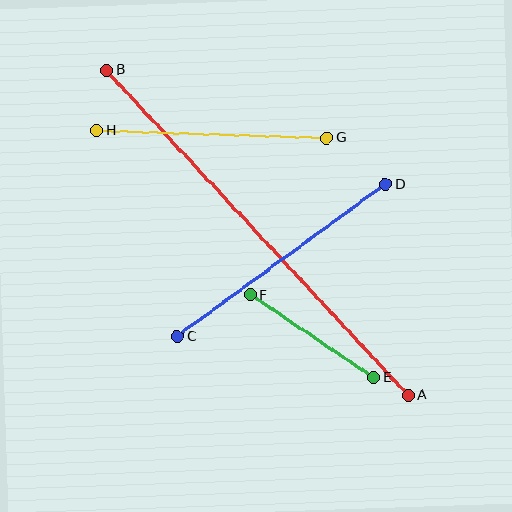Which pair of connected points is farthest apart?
Points A and B are farthest apart.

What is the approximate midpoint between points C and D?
The midpoint is at approximately (281, 260) pixels.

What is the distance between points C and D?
The distance is approximately 258 pixels.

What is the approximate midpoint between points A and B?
The midpoint is at approximately (257, 233) pixels.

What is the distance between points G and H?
The distance is approximately 231 pixels.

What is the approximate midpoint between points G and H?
The midpoint is at approximately (212, 134) pixels.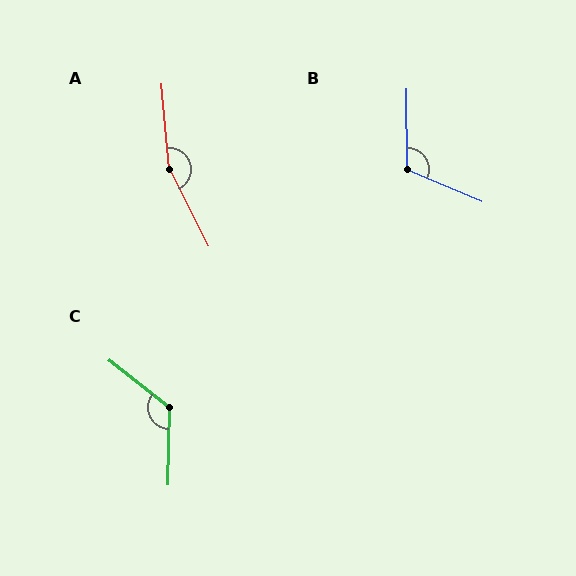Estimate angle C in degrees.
Approximately 127 degrees.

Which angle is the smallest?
B, at approximately 113 degrees.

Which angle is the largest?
A, at approximately 158 degrees.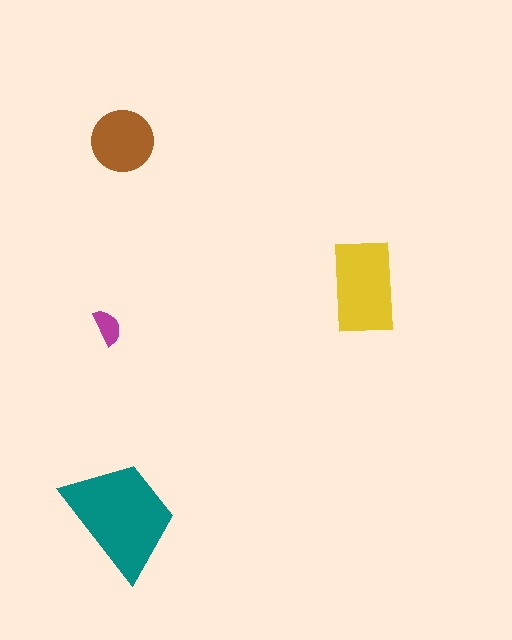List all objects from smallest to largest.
The magenta semicircle, the brown circle, the yellow rectangle, the teal trapezoid.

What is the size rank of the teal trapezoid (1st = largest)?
1st.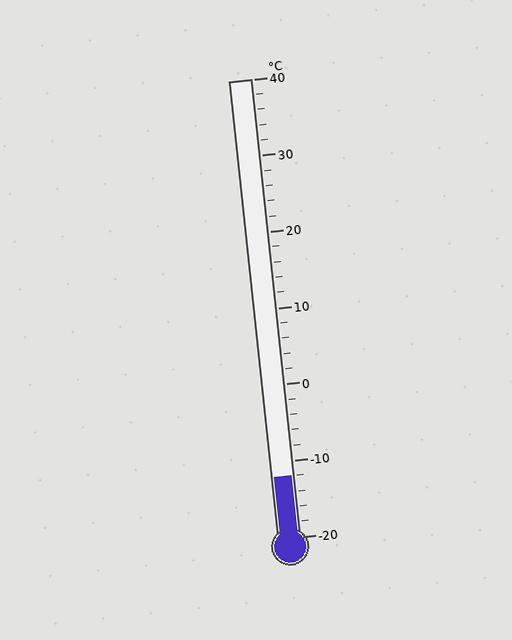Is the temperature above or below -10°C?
The temperature is below -10°C.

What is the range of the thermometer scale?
The thermometer scale ranges from -20°C to 40°C.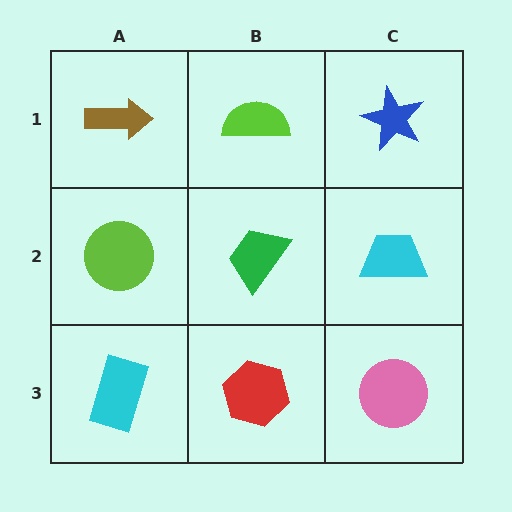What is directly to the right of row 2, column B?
A cyan trapezoid.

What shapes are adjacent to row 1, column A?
A lime circle (row 2, column A), a lime semicircle (row 1, column B).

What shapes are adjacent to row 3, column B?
A green trapezoid (row 2, column B), a cyan rectangle (row 3, column A), a pink circle (row 3, column C).